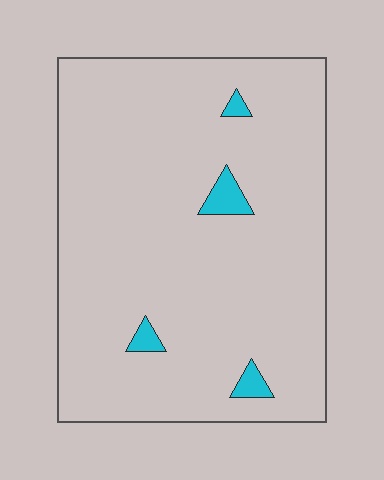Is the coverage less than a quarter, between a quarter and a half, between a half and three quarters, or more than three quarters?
Less than a quarter.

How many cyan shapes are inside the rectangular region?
4.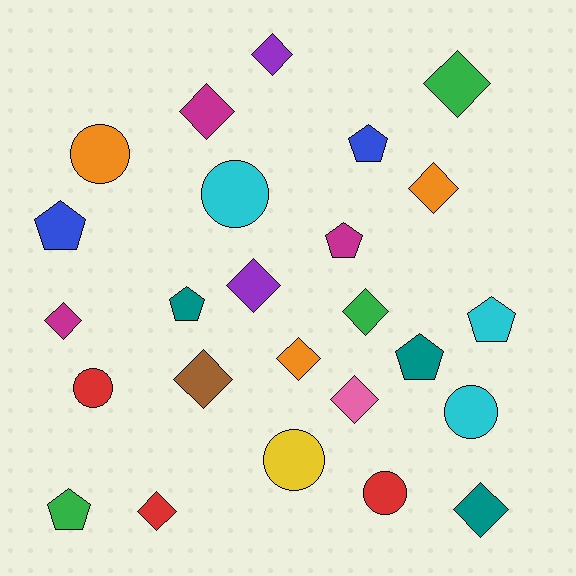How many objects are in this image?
There are 25 objects.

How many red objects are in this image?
There are 3 red objects.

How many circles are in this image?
There are 6 circles.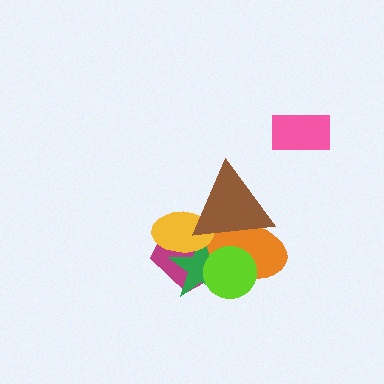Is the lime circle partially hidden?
Yes, it is partially covered by another shape.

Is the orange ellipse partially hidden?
Yes, it is partially covered by another shape.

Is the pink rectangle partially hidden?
No, no other shape covers it.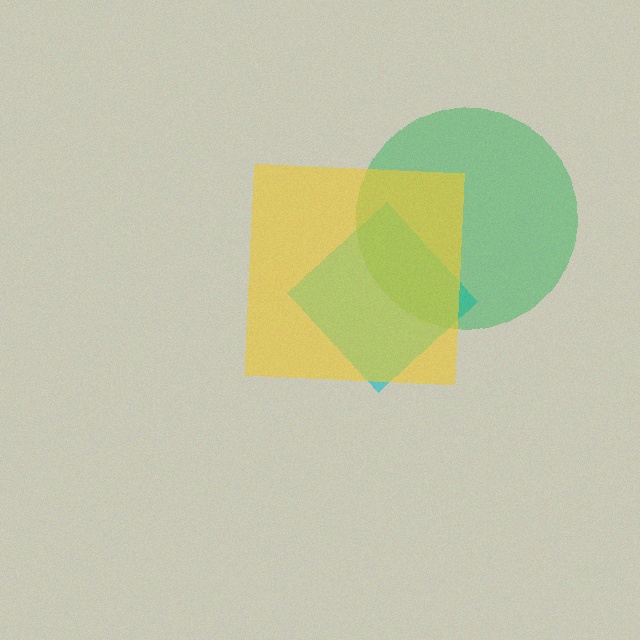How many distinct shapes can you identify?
There are 3 distinct shapes: a cyan diamond, a green circle, a yellow square.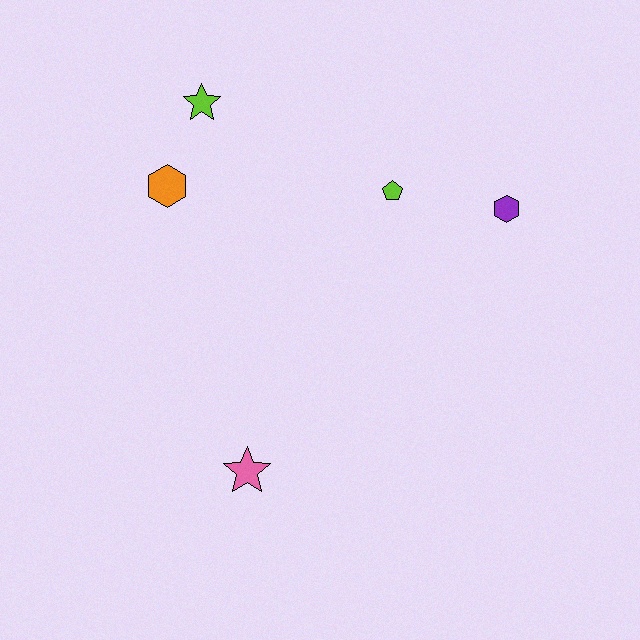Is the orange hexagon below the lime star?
Yes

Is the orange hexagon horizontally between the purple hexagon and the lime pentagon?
No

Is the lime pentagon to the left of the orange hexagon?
No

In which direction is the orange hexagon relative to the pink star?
The orange hexagon is above the pink star.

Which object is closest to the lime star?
The orange hexagon is closest to the lime star.